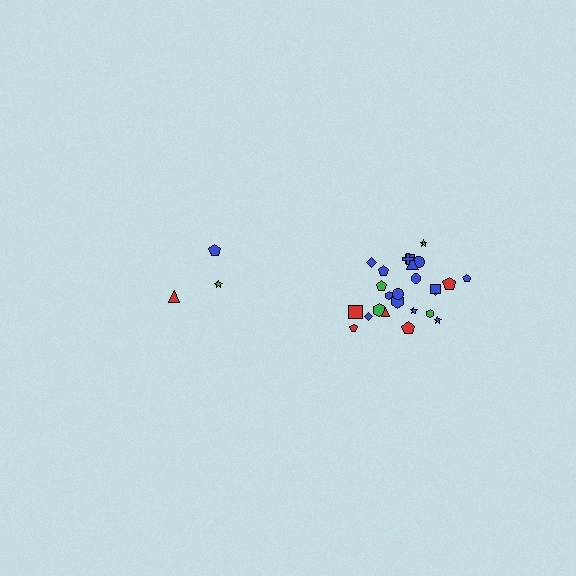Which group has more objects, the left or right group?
The right group.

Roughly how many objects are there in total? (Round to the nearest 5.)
Roughly 30 objects in total.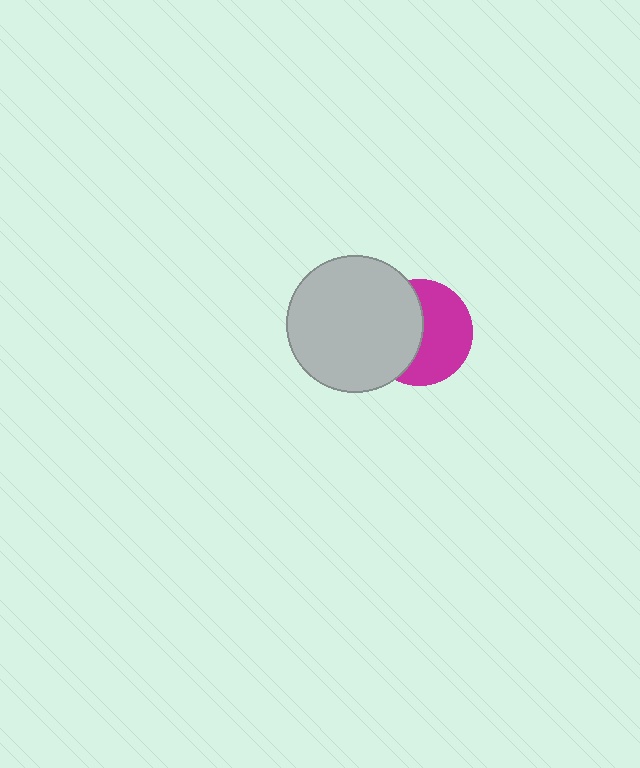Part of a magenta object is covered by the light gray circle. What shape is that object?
It is a circle.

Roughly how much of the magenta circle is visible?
About half of it is visible (roughly 54%).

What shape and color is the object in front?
The object in front is a light gray circle.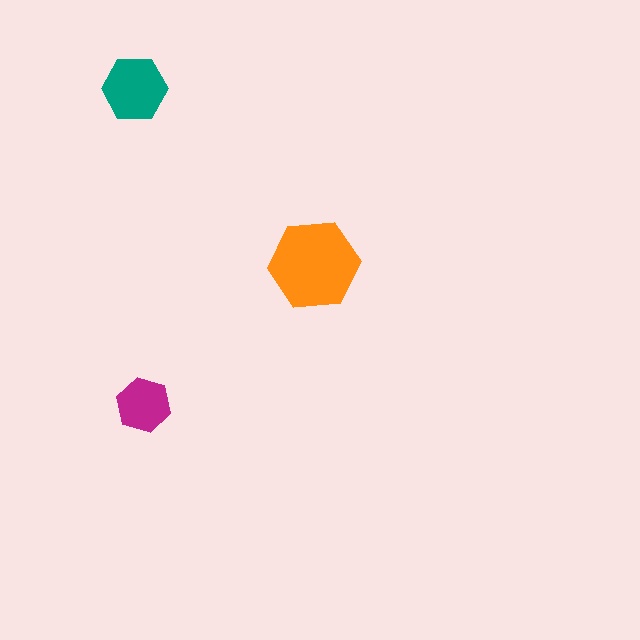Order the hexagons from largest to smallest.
the orange one, the teal one, the magenta one.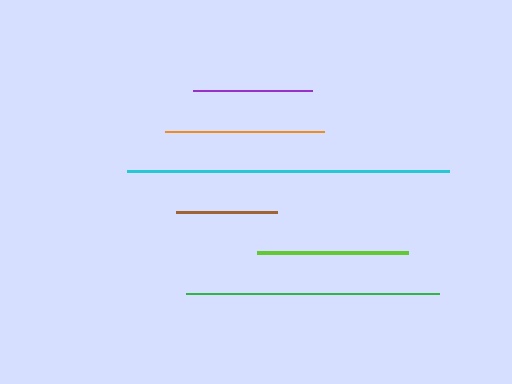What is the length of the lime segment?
The lime segment is approximately 151 pixels long.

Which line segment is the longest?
The cyan line is the longest at approximately 322 pixels.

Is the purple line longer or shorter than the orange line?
The orange line is longer than the purple line.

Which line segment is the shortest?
The brown line is the shortest at approximately 101 pixels.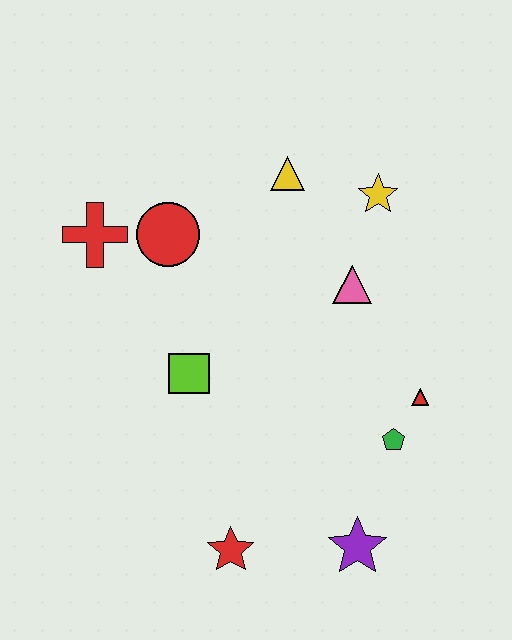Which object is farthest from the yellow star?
The red star is farthest from the yellow star.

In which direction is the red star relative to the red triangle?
The red star is to the left of the red triangle.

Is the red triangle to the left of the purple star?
No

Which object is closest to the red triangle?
The green pentagon is closest to the red triangle.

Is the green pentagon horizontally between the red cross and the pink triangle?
No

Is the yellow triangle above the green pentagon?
Yes